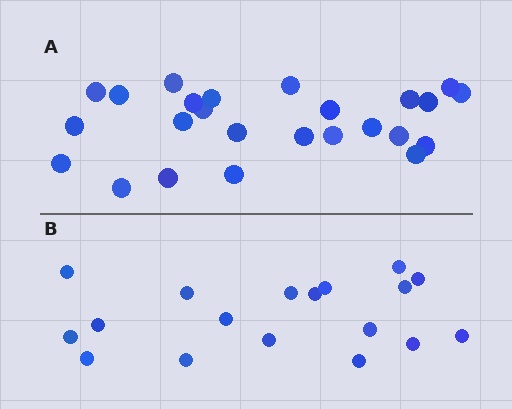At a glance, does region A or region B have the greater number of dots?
Region A (the top region) has more dots.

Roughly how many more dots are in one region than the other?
Region A has roughly 8 or so more dots than region B.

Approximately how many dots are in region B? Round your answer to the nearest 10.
About 20 dots. (The exact count is 18, which rounds to 20.)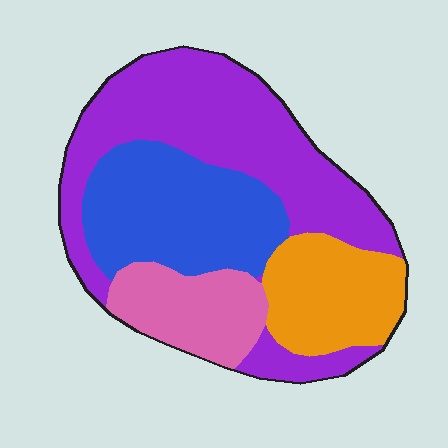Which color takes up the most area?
Purple, at roughly 40%.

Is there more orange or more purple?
Purple.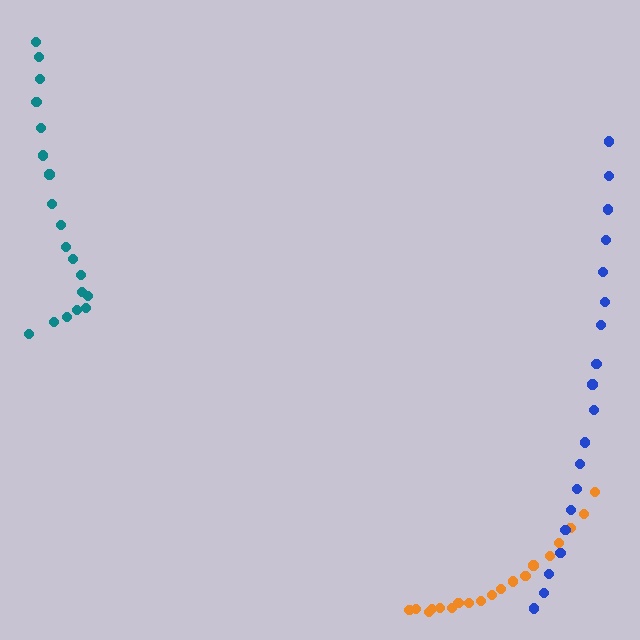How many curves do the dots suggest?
There are 3 distinct paths.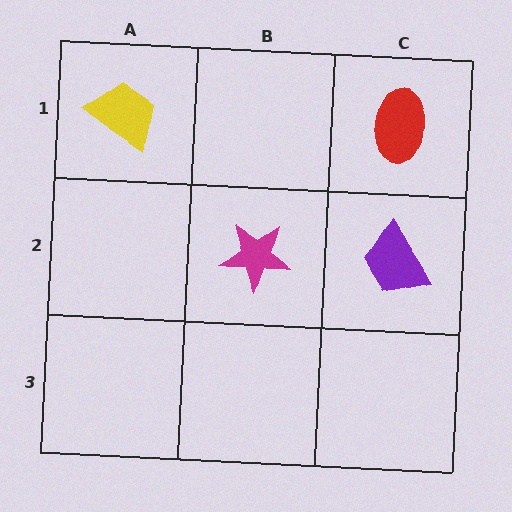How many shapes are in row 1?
2 shapes.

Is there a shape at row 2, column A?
No, that cell is empty.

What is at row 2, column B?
A magenta star.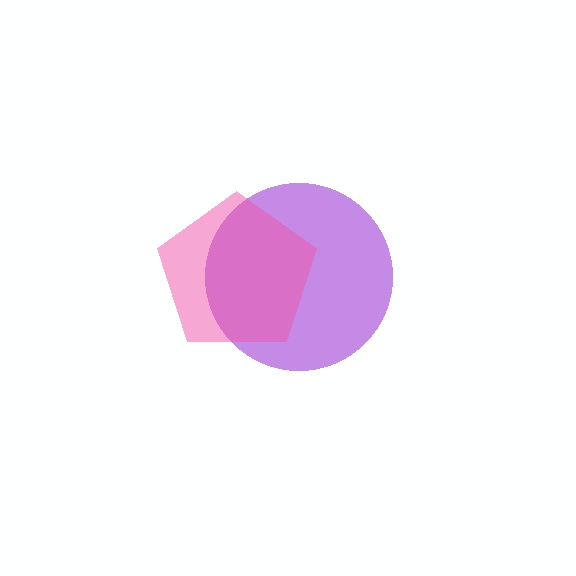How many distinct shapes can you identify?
There are 2 distinct shapes: a purple circle, a pink pentagon.